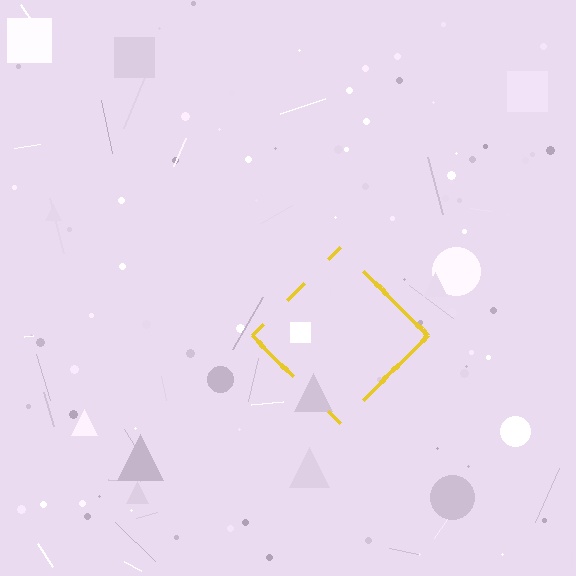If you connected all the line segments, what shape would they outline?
They would outline a diamond.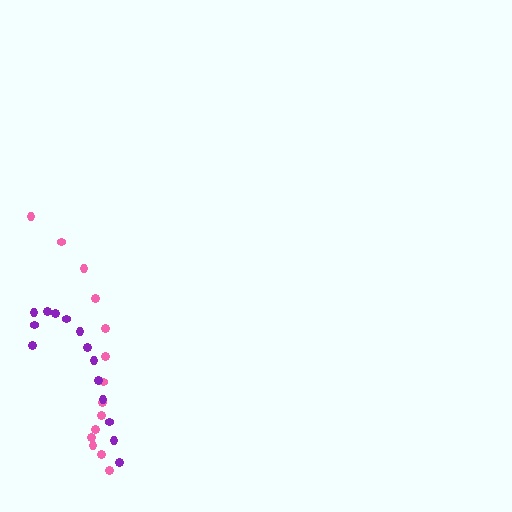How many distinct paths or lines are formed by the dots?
There are 2 distinct paths.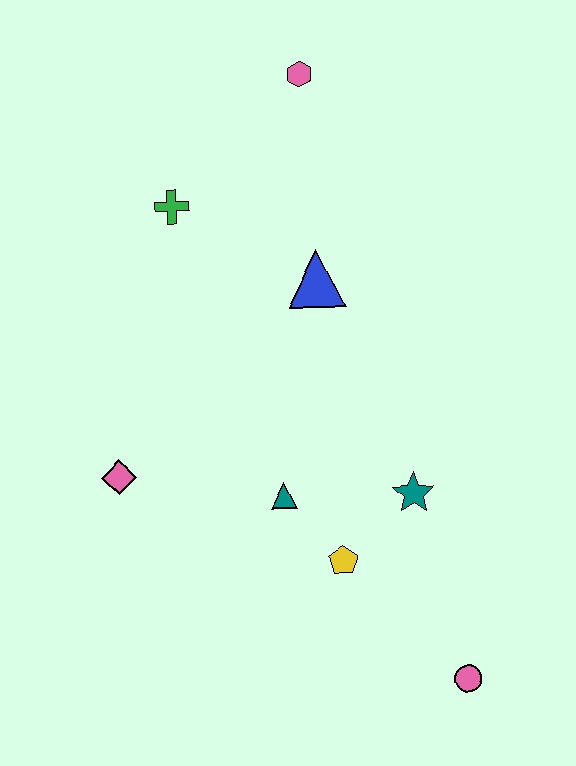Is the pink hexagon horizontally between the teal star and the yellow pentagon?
No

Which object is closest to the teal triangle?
The yellow pentagon is closest to the teal triangle.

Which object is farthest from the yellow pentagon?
The pink hexagon is farthest from the yellow pentagon.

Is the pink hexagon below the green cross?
No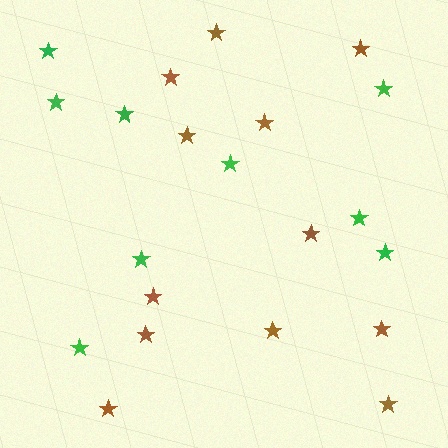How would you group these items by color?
There are 2 groups: one group of green stars (9) and one group of brown stars (12).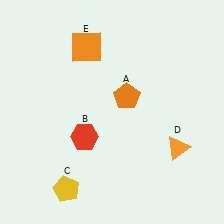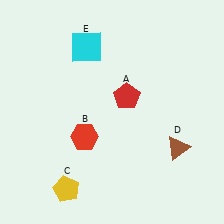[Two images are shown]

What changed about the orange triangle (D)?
In Image 1, D is orange. In Image 2, it changed to brown.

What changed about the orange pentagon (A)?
In Image 1, A is orange. In Image 2, it changed to red.